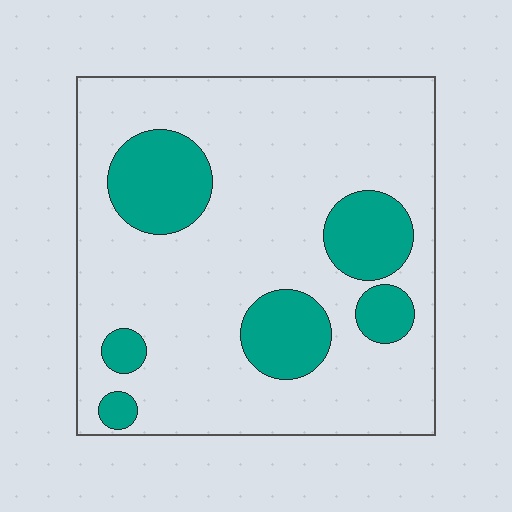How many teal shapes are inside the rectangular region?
6.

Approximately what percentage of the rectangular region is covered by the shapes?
Approximately 20%.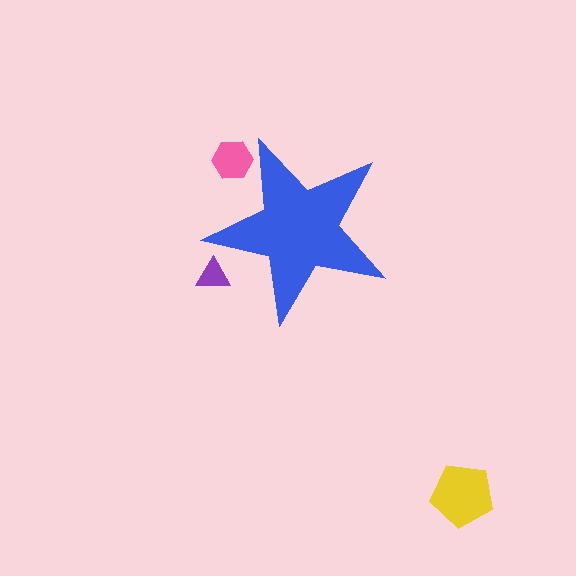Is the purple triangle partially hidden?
Yes, the purple triangle is partially hidden behind the blue star.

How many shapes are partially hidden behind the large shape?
2 shapes are partially hidden.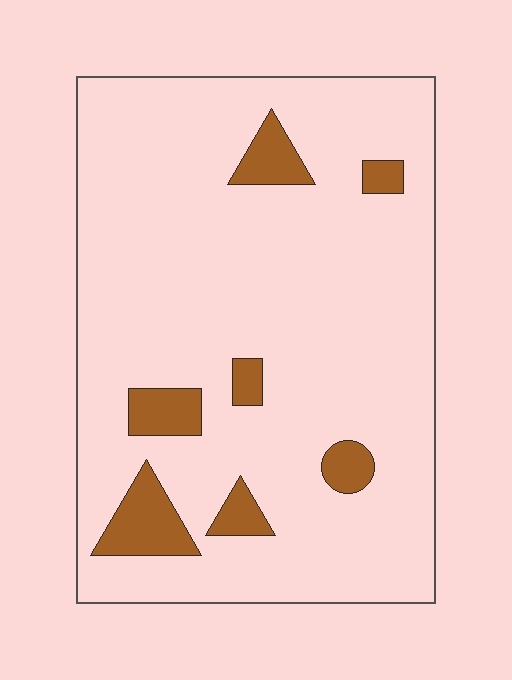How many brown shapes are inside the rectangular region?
7.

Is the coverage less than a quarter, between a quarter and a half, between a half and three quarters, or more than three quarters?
Less than a quarter.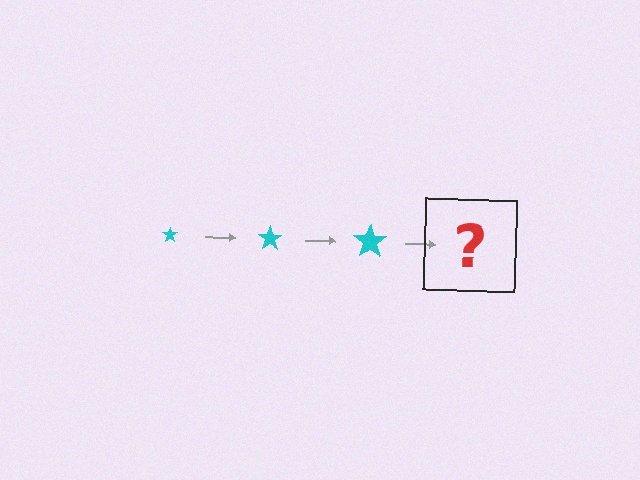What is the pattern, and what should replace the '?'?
The pattern is that the star gets progressively larger each step. The '?' should be a cyan star, larger than the previous one.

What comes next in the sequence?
The next element should be a cyan star, larger than the previous one.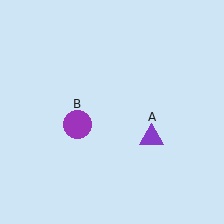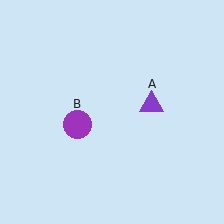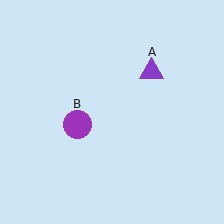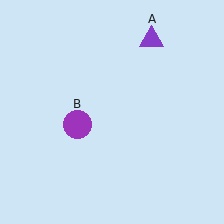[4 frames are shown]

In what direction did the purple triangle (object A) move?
The purple triangle (object A) moved up.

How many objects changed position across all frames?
1 object changed position: purple triangle (object A).